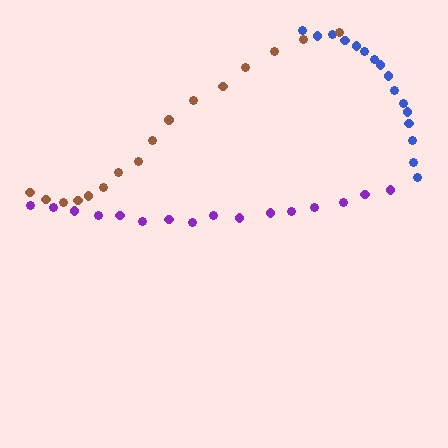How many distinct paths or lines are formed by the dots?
There are 3 distinct paths.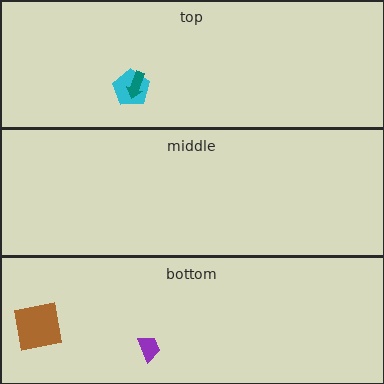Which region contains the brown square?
The bottom region.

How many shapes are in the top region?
2.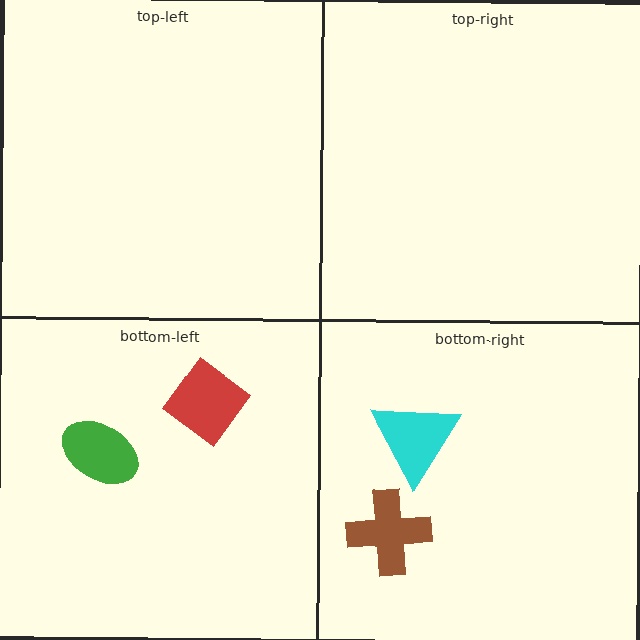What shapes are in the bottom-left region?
The red diamond, the green ellipse.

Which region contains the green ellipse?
The bottom-left region.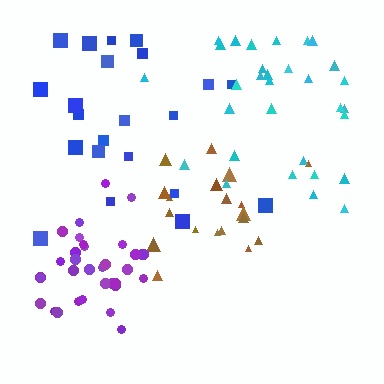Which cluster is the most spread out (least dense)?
Blue.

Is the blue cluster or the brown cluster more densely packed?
Brown.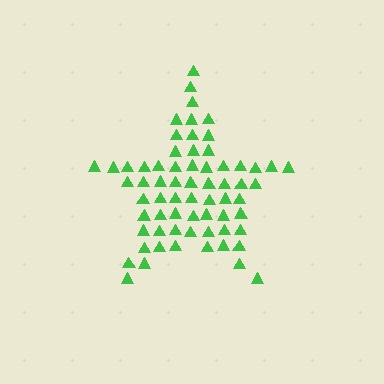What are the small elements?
The small elements are triangles.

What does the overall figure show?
The overall figure shows a star.